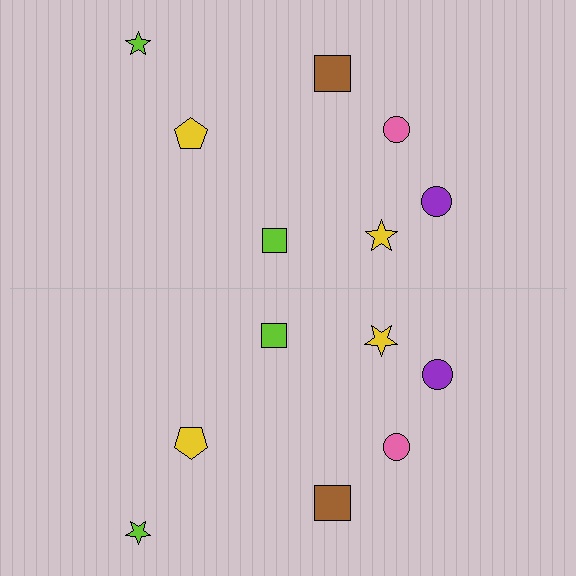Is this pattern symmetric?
Yes, this pattern has bilateral (reflection) symmetry.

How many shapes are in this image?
There are 14 shapes in this image.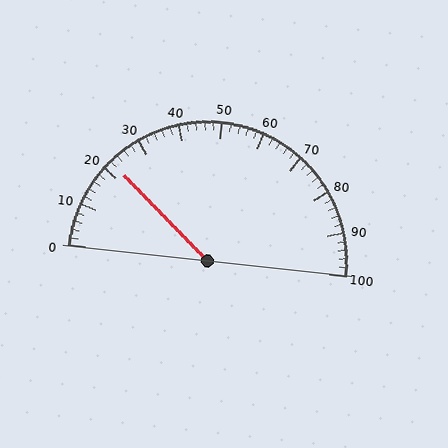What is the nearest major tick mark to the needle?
The nearest major tick mark is 20.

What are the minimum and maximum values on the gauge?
The gauge ranges from 0 to 100.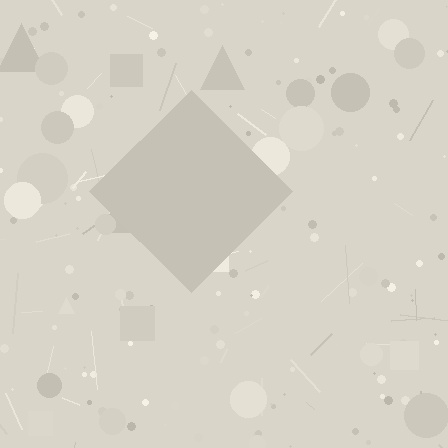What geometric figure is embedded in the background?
A diamond is embedded in the background.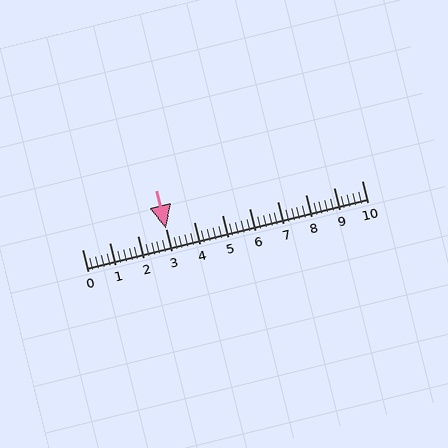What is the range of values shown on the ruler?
The ruler shows values from 0 to 10.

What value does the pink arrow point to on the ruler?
The pink arrow points to approximately 3.0.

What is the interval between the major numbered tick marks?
The major tick marks are spaced 1 units apart.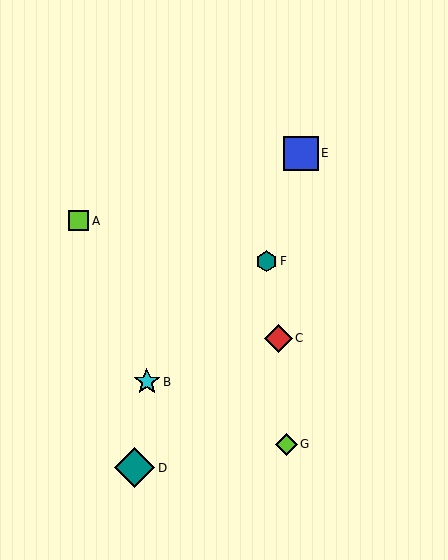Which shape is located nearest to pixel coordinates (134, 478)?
The teal diamond (labeled D) at (135, 468) is nearest to that location.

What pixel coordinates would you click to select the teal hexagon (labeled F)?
Click at (266, 261) to select the teal hexagon F.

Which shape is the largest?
The teal diamond (labeled D) is the largest.